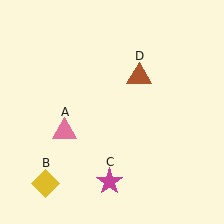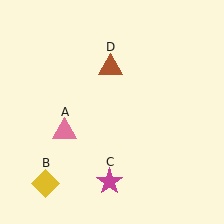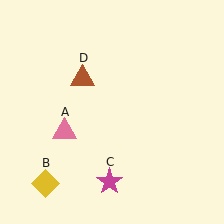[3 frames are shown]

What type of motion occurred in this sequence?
The brown triangle (object D) rotated counterclockwise around the center of the scene.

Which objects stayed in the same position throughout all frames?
Pink triangle (object A) and yellow diamond (object B) and magenta star (object C) remained stationary.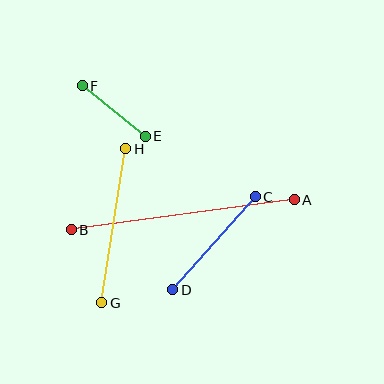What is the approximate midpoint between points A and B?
The midpoint is at approximately (183, 215) pixels.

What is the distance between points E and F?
The distance is approximately 81 pixels.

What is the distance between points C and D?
The distance is approximately 124 pixels.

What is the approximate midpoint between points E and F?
The midpoint is at approximately (114, 111) pixels.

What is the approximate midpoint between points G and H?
The midpoint is at approximately (114, 226) pixels.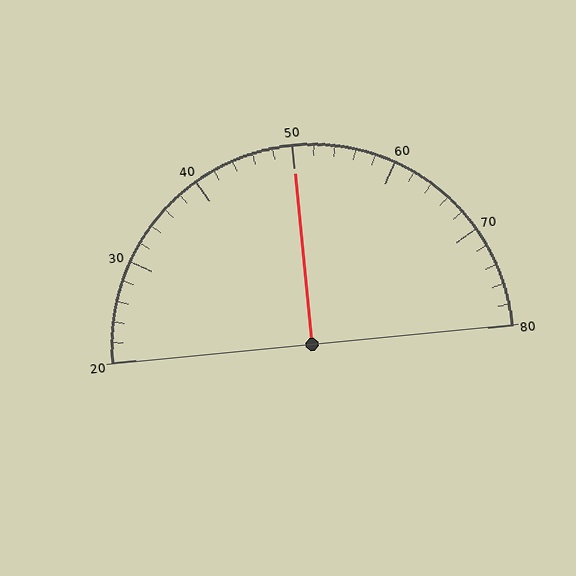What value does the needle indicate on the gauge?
The needle indicates approximately 50.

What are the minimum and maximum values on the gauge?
The gauge ranges from 20 to 80.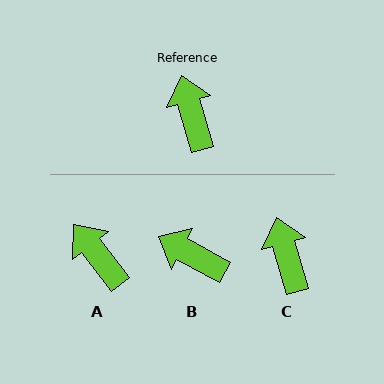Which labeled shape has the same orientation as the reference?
C.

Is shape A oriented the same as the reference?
No, it is off by about 22 degrees.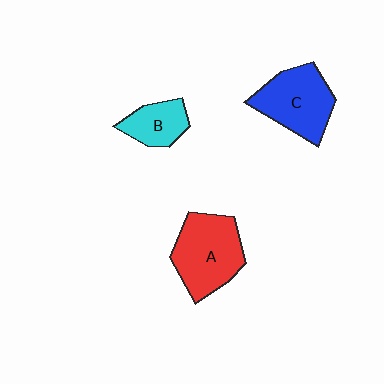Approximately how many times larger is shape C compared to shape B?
Approximately 1.8 times.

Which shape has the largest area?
Shape A (red).